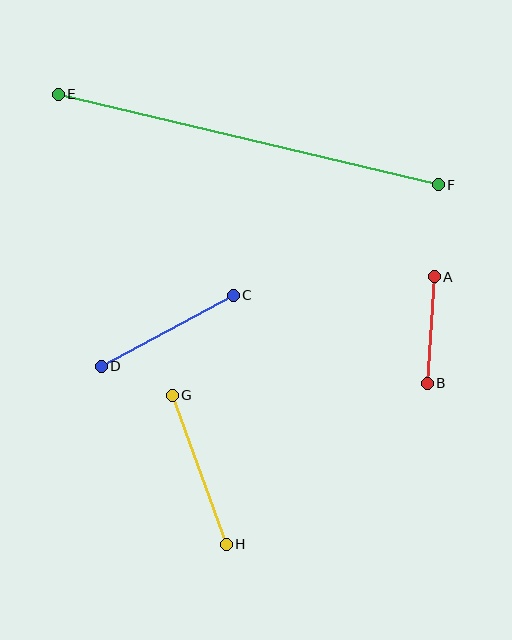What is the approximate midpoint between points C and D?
The midpoint is at approximately (167, 331) pixels.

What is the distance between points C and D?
The distance is approximately 150 pixels.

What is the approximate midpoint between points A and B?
The midpoint is at approximately (431, 330) pixels.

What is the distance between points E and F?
The distance is approximately 391 pixels.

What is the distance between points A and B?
The distance is approximately 107 pixels.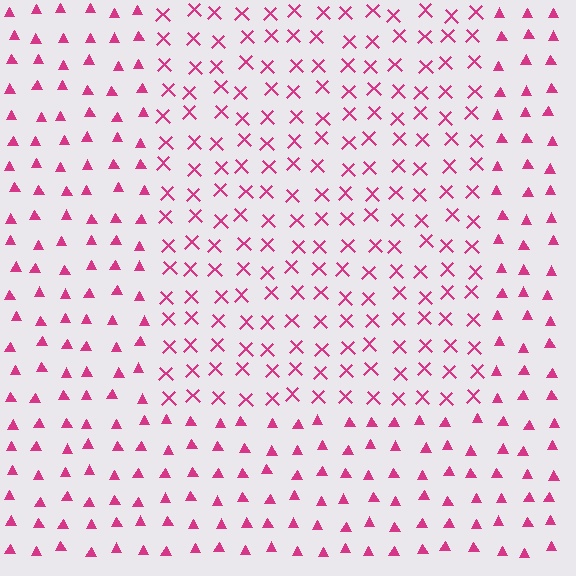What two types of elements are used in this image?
The image uses X marks inside the rectangle region and triangles outside it.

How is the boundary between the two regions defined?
The boundary is defined by a change in element shape: X marks inside vs. triangles outside. All elements share the same color and spacing.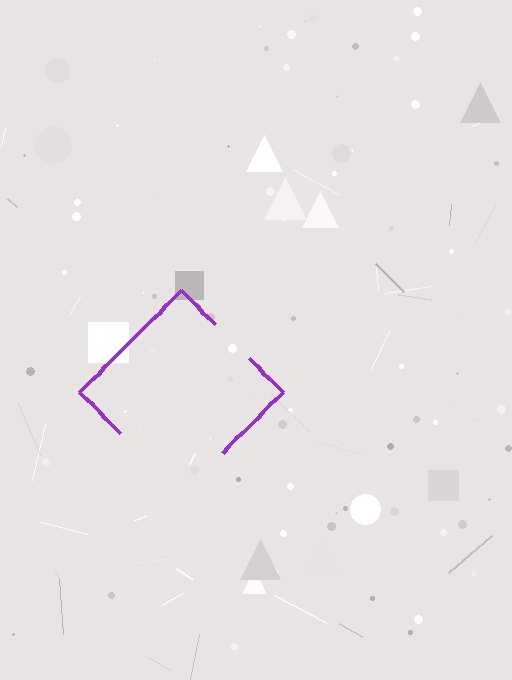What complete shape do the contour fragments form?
The contour fragments form a diamond.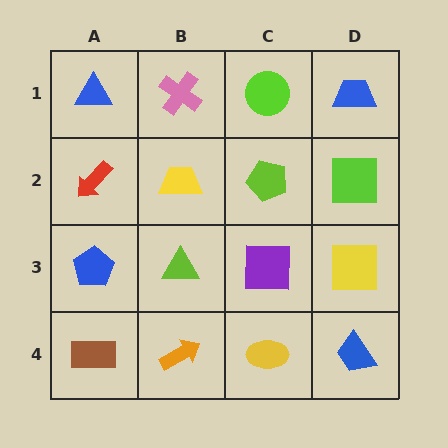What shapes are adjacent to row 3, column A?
A red arrow (row 2, column A), a brown rectangle (row 4, column A), a lime triangle (row 3, column B).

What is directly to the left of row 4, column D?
A yellow ellipse.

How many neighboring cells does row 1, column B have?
3.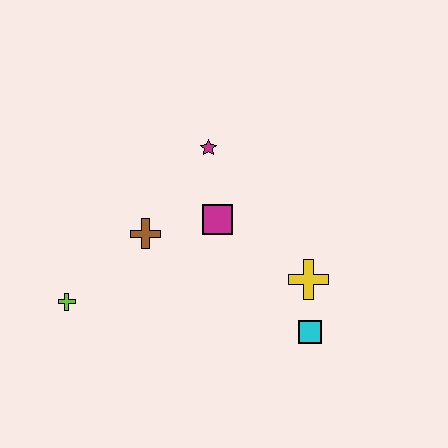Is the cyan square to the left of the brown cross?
No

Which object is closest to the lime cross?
The brown cross is closest to the lime cross.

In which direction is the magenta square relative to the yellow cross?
The magenta square is to the left of the yellow cross.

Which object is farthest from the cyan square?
The lime cross is farthest from the cyan square.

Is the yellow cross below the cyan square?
No